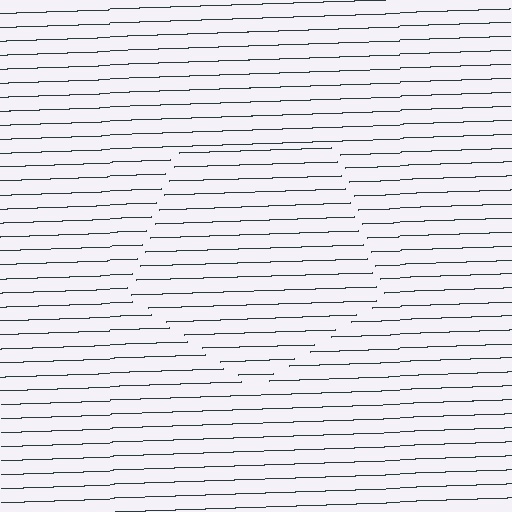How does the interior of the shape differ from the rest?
The interior of the shape contains the same grating, shifted by half a period — the contour is defined by the phase discontinuity where line-ends from the inner and outer gratings abut.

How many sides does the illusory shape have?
5 sides — the line-ends trace a pentagon.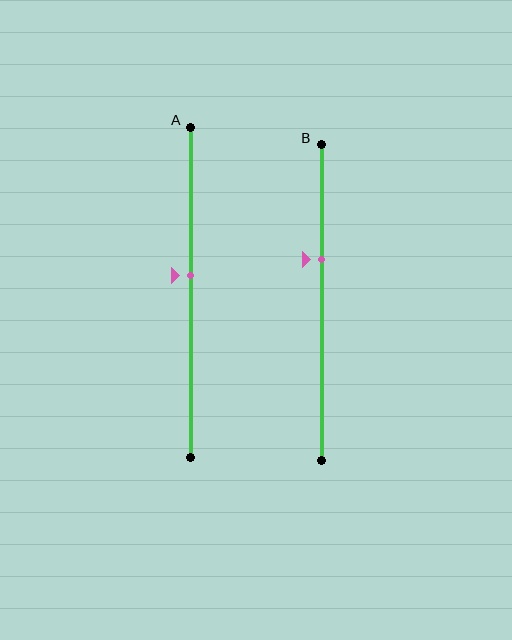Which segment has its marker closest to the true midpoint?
Segment A has its marker closest to the true midpoint.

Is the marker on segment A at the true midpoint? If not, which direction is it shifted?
No, the marker on segment A is shifted upward by about 5% of the segment length.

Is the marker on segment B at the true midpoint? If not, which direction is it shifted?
No, the marker on segment B is shifted upward by about 14% of the segment length.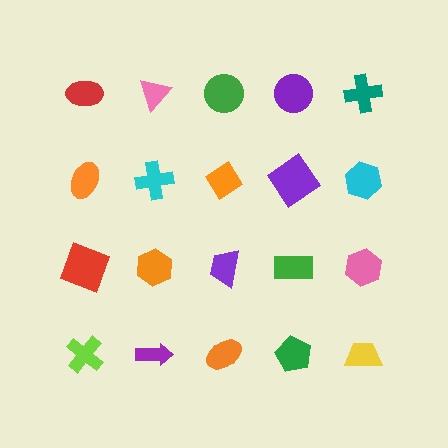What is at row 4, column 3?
An orange ellipse.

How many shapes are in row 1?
5 shapes.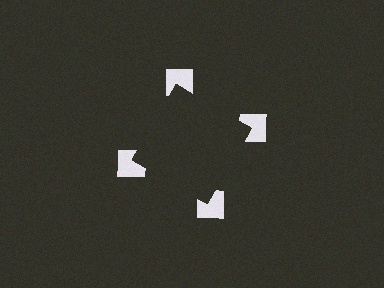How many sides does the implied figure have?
4 sides.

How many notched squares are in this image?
There are 4 — one at each vertex of the illusory square.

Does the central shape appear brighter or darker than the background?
It typically appears slightly darker than the background, even though no actual brightness change is drawn.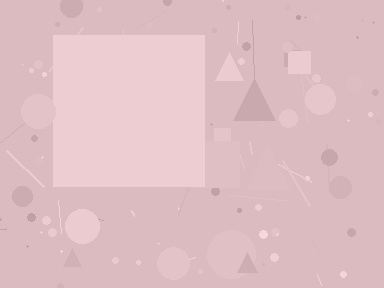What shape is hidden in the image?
A square is hidden in the image.